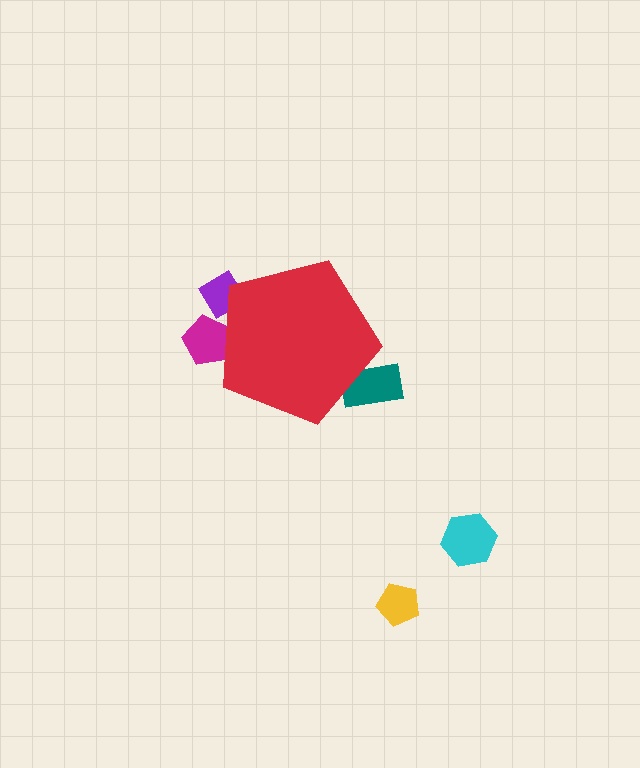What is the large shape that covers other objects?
A red pentagon.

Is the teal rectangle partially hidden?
Yes, the teal rectangle is partially hidden behind the red pentagon.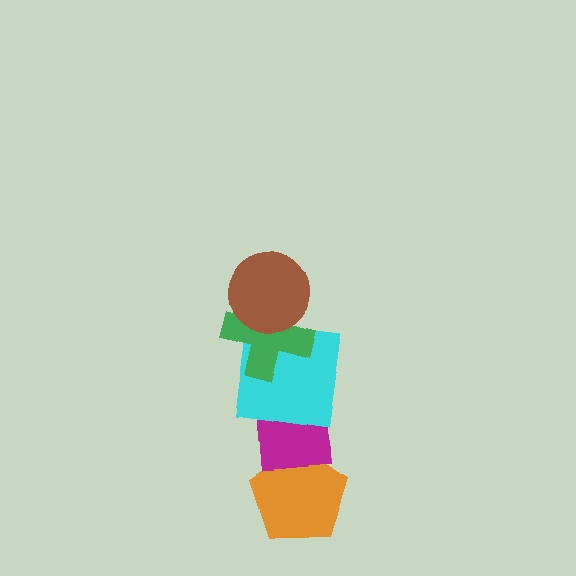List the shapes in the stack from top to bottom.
From top to bottom: the brown circle, the green cross, the cyan square, the magenta square, the orange pentagon.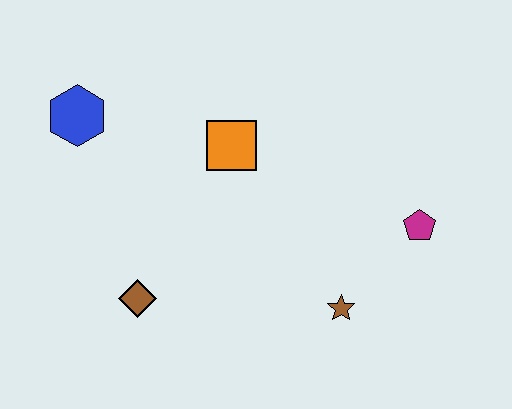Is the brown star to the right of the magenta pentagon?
No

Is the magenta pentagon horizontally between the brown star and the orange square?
No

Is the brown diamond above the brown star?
Yes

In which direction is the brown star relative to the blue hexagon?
The brown star is to the right of the blue hexagon.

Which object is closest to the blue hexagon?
The orange square is closest to the blue hexagon.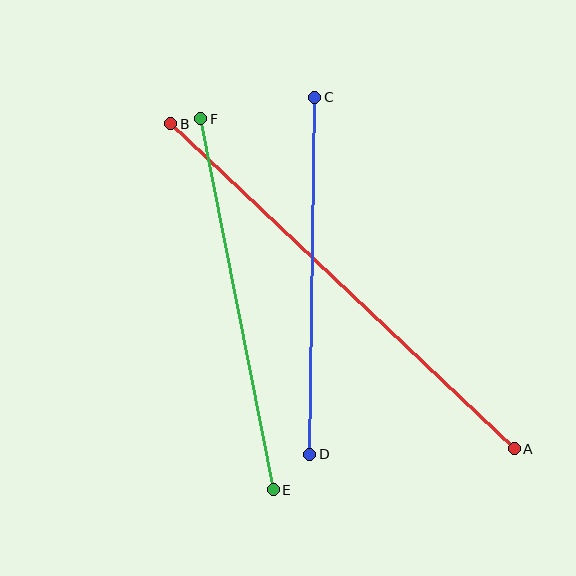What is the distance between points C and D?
The distance is approximately 357 pixels.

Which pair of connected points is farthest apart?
Points A and B are farthest apart.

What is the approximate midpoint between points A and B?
The midpoint is at approximately (343, 286) pixels.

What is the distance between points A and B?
The distance is approximately 472 pixels.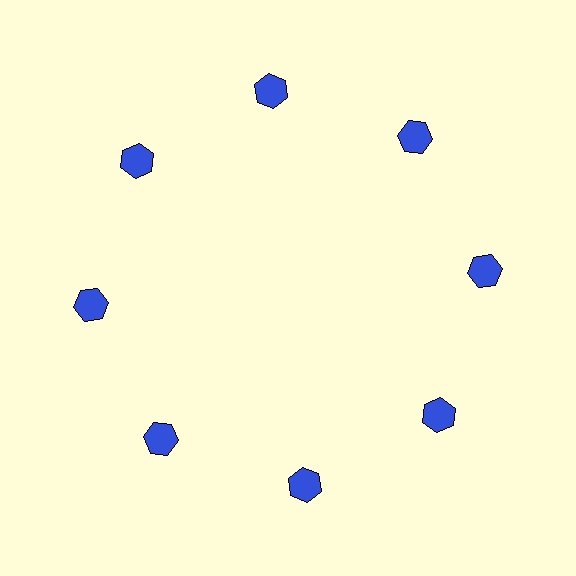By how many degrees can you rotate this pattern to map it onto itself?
The pattern maps onto itself every 45 degrees of rotation.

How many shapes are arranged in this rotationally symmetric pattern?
There are 8 shapes, arranged in 8 groups of 1.